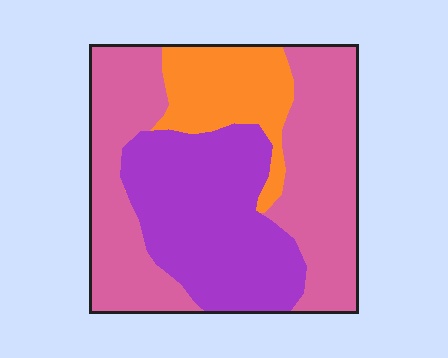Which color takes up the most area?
Pink, at roughly 50%.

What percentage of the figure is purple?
Purple covers roughly 35% of the figure.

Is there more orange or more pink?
Pink.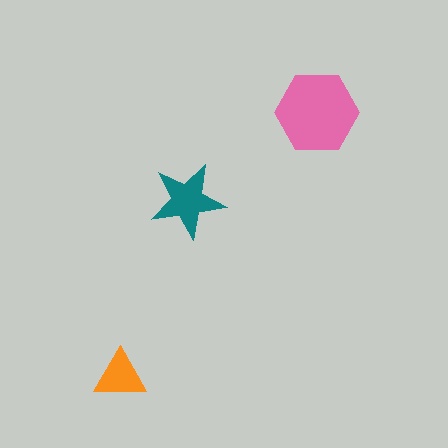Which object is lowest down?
The orange triangle is bottommost.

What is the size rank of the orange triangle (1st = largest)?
3rd.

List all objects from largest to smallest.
The pink hexagon, the teal star, the orange triangle.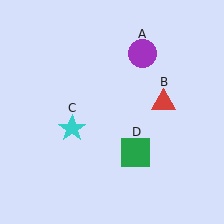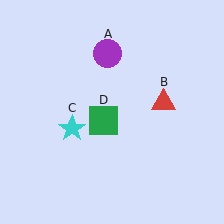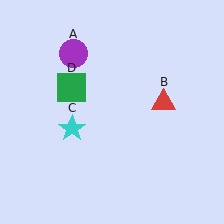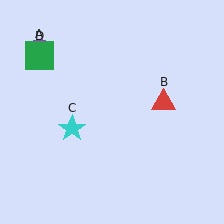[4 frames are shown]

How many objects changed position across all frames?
2 objects changed position: purple circle (object A), green square (object D).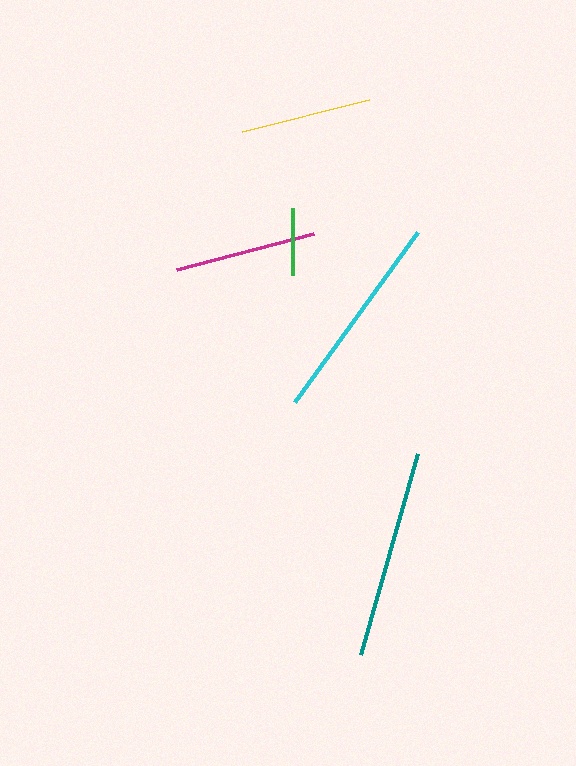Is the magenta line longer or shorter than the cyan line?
The cyan line is longer than the magenta line.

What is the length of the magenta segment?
The magenta segment is approximately 142 pixels long.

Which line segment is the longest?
The cyan line is the longest at approximately 210 pixels.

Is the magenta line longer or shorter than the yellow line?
The magenta line is longer than the yellow line.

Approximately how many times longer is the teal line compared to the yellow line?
The teal line is approximately 1.6 times the length of the yellow line.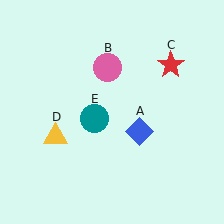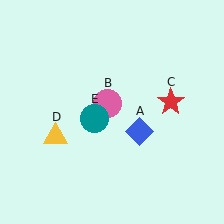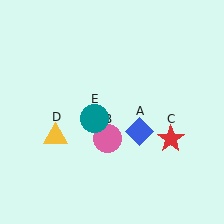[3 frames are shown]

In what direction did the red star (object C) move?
The red star (object C) moved down.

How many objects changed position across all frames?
2 objects changed position: pink circle (object B), red star (object C).